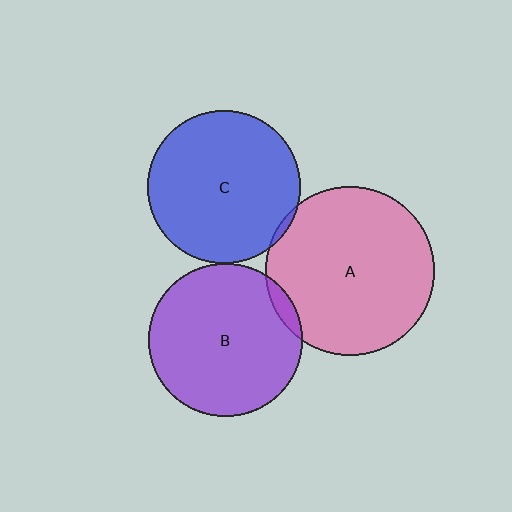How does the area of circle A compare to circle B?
Approximately 1.2 times.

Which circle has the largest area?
Circle A (pink).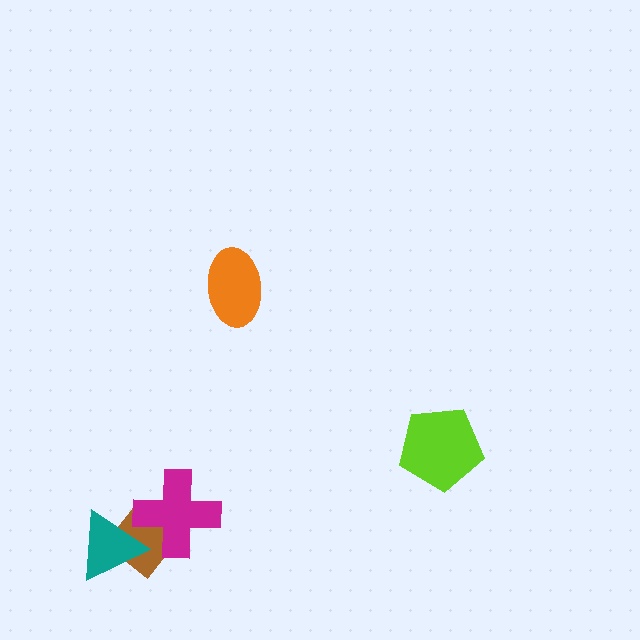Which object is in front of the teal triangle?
The magenta cross is in front of the teal triangle.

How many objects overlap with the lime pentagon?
0 objects overlap with the lime pentagon.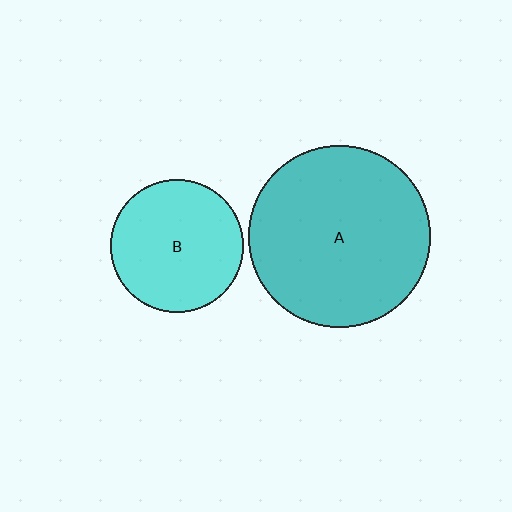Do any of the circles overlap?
No, none of the circles overlap.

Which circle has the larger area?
Circle A (teal).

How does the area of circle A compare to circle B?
Approximately 1.9 times.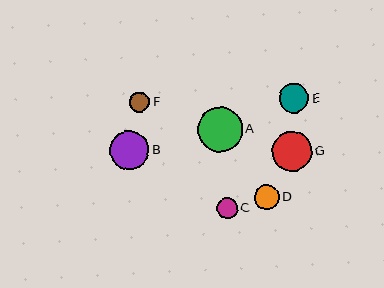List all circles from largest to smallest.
From largest to smallest: A, B, G, E, D, C, F.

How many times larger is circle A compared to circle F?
Circle A is approximately 2.2 times the size of circle F.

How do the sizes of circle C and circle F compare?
Circle C and circle F are approximately the same size.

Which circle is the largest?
Circle A is the largest with a size of approximately 45 pixels.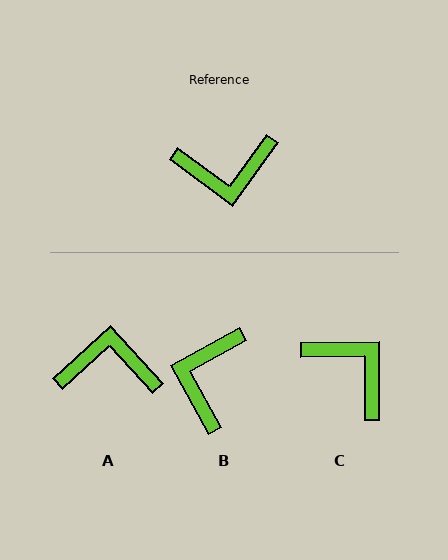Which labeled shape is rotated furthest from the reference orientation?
A, about 169 degrees away.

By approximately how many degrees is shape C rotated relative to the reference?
Approximately 127 degrees counter-clockwise.